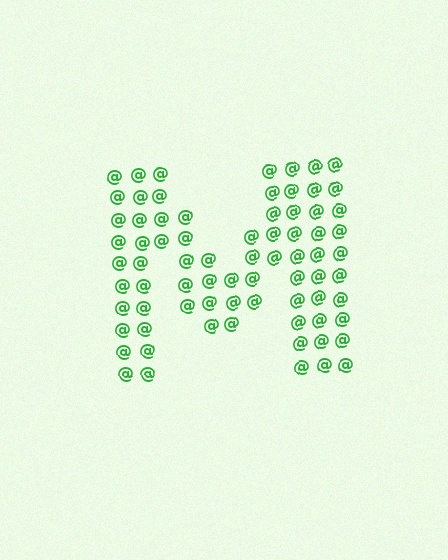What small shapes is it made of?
It is made of small at signs.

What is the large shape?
The large shape is the letter M.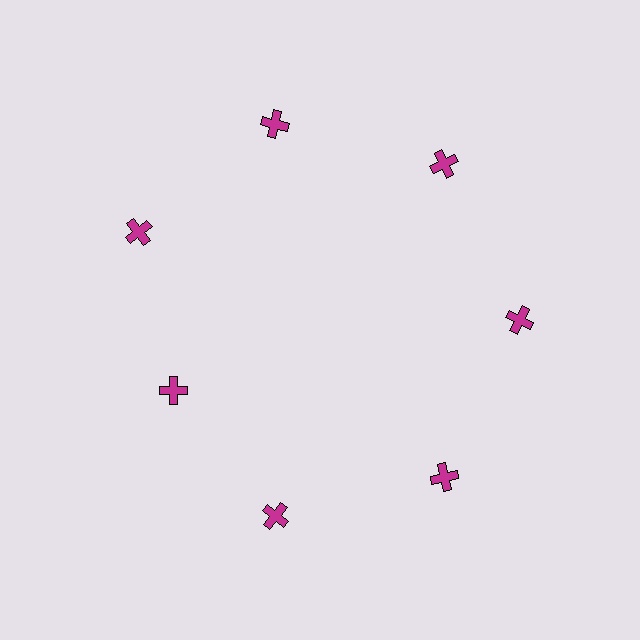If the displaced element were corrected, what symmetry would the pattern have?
It would have 7-fold rotational symmetry — the pattern would map onto itself every 51 degrees.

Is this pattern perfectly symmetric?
No. The 7 magenta crosses are arranged in a ring, but one element near the 8 o'clock position is pulled inward toward the center, breaking the 7-fold rotational symmetry.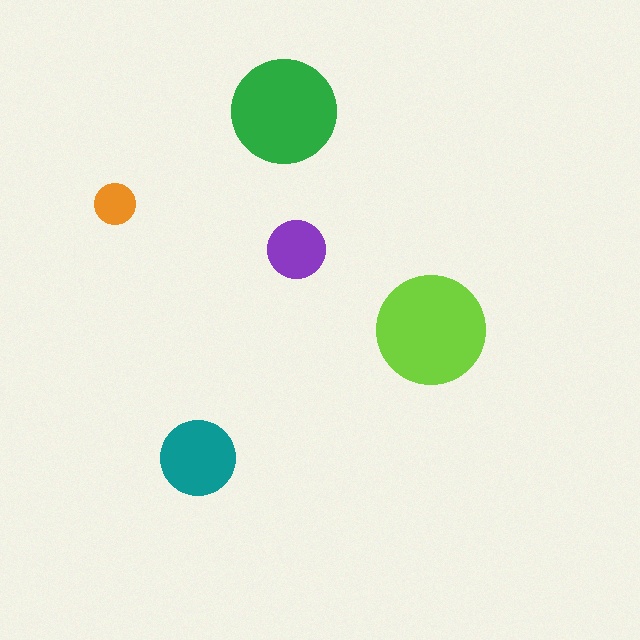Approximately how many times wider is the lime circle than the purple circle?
About 2 times wider.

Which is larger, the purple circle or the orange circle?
The purple one.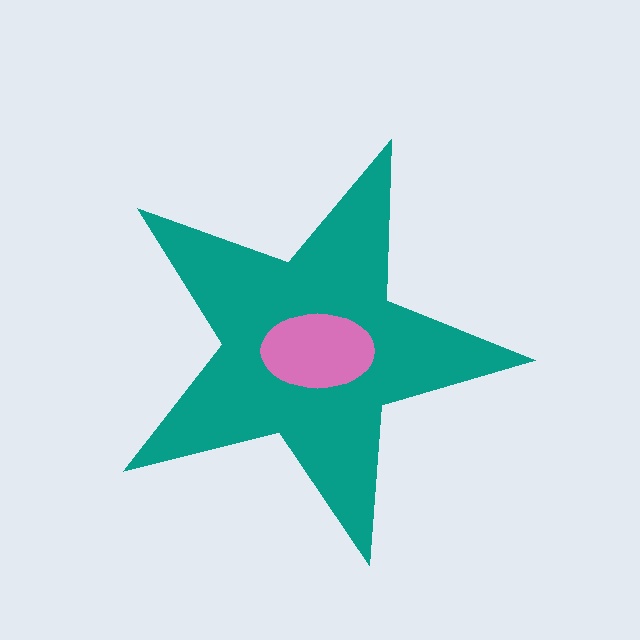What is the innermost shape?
The pink ellipse.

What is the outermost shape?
The teal star.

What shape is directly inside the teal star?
The pink ellipse.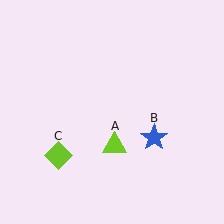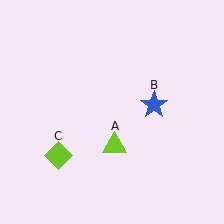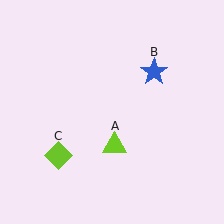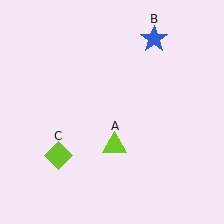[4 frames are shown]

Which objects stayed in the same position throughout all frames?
Lime triangle (object A) and lime diamond (object C) remained stationary.